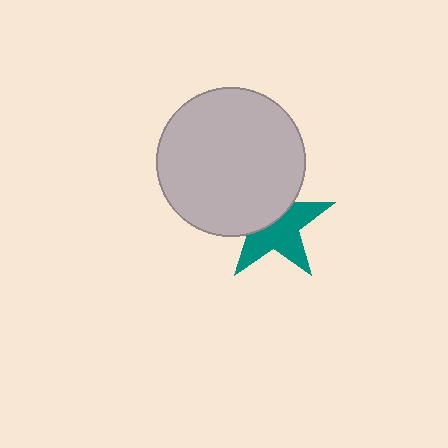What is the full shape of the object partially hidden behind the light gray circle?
The partially hidden object is a teal star.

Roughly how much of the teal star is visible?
About half of it is visible (roughly 56%).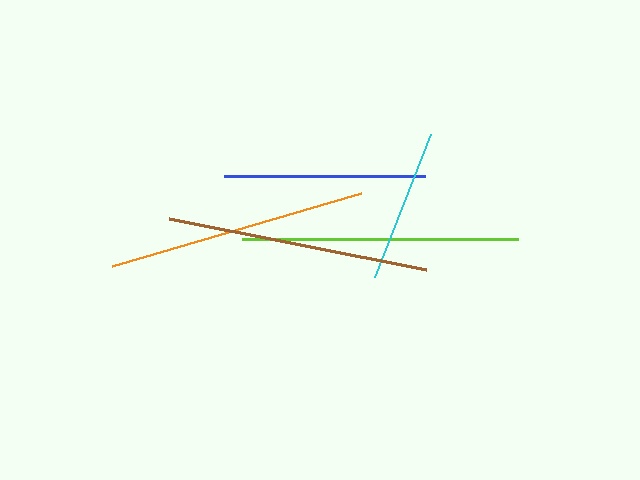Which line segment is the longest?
The lime line is the longest at approximately 277 pixels.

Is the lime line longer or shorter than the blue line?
The lime line is longer than the blue line.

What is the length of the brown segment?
The brown segment is approximately 261 pixels long.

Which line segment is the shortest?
The cyan line is the shortest at approximately 154 pixels.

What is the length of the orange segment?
The orange segment is approximately 260 pixels long.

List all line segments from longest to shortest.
From longest to shortest: lime, brown, orange, blue, cyan.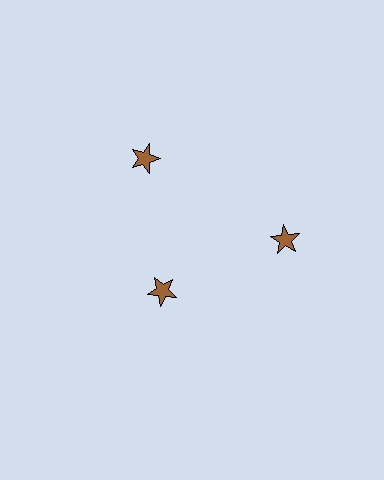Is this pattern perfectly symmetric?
No. The 3 brown stars are arranged in a ring, but one element near the 7 o'clock position is pulled inward toward the center, breaking the 3-fold rotational symmetry.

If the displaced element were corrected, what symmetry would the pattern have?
It would have 3-fold rotational symmetry — the pattern would map onto itself every 120 degrees.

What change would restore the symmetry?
The symmetry would be restored by moving it outward, back onto the ring so that all 3 stars sit at equal angles and equal distance from the center.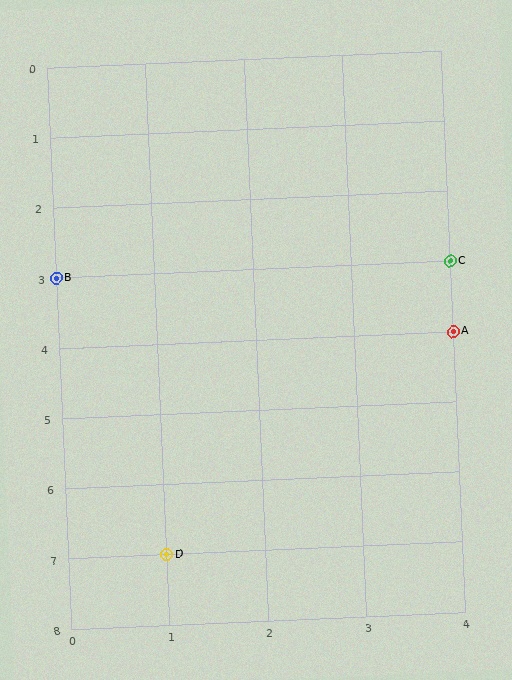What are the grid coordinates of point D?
Point D is at grid coordinates (1, 7).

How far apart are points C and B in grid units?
Points C and B are 4 columns apart.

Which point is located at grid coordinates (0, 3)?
Point B is at (0, 3).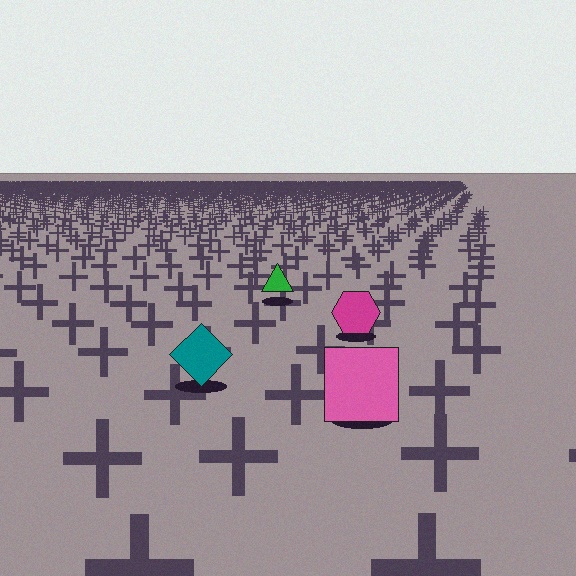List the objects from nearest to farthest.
From nearest to farthest: the pink square, the teal diamond, the magenta hexagon, the green triangle.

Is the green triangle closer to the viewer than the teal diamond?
No. The teal diamond is closer — you can tell from the texture gradient: the ground texture is coarser near it.